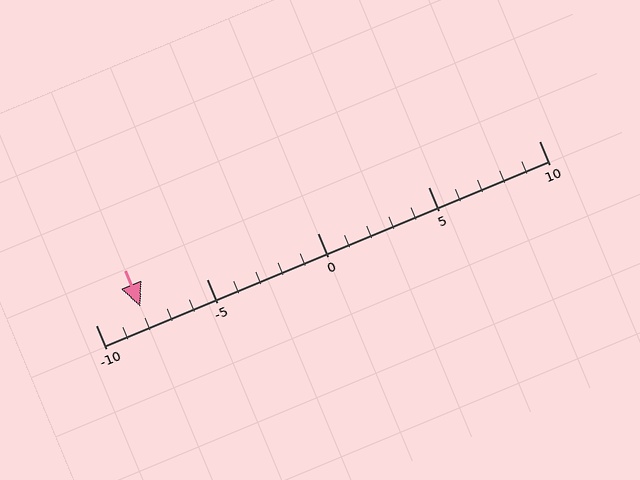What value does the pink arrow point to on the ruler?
The pink arrow points to approximately -8.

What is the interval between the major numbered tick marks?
The major tick marks are spaced 5 units apart.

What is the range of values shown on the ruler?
The ruler shows values from -10 to 10.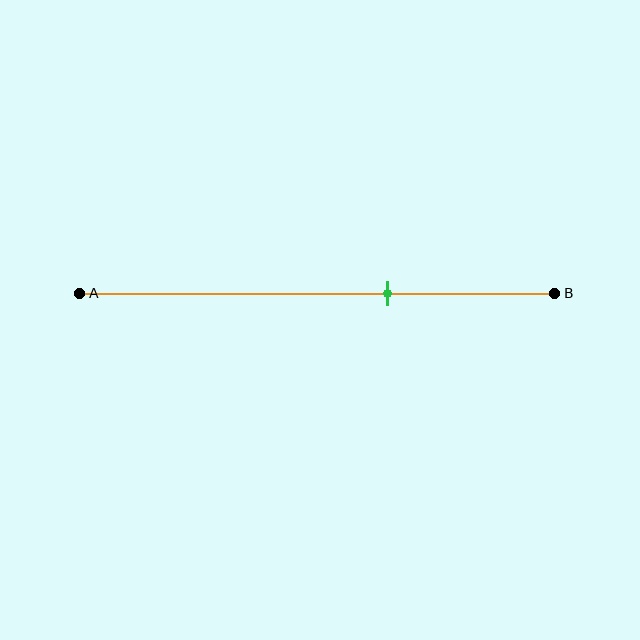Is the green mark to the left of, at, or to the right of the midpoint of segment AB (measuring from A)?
The green mark is to the right of the midpoint of segment AB.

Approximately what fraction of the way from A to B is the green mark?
The green mark is approximately 65% of the way from A to B.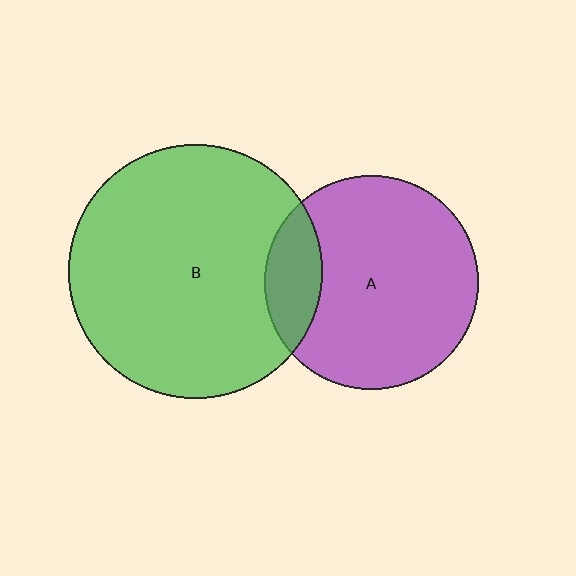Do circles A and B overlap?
Yes.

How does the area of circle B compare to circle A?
Approximately 1.4 times.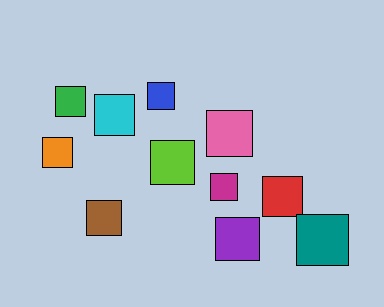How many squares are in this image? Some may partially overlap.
There are 11 squares.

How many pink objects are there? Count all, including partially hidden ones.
There is 1 pink object.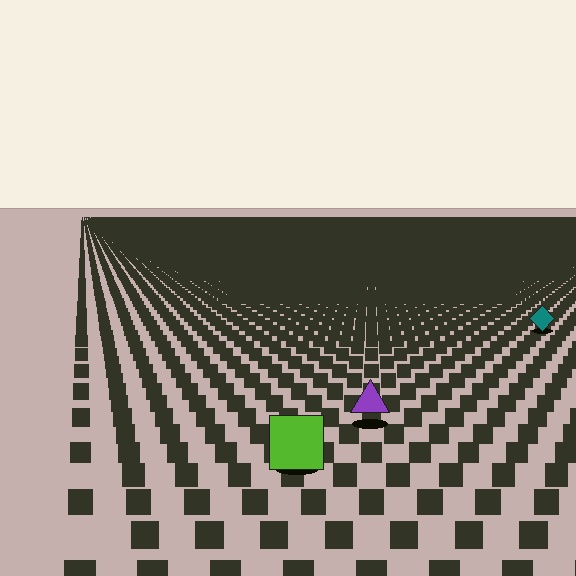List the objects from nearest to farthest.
From nearest to farthest: the lime square, the purple triangle, the teal diamond.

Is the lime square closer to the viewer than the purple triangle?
Yes. The lime square is closer — you can tell from the texture gradient: the ground texture is coarser near it.